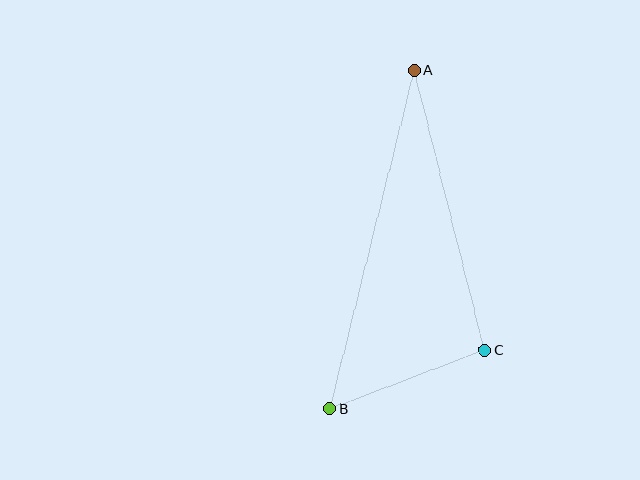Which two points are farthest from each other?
Points A and B are farthest from each other.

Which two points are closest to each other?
Points B and C are closest to each other.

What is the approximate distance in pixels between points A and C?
The distance between A and C is approximately 288 pixels.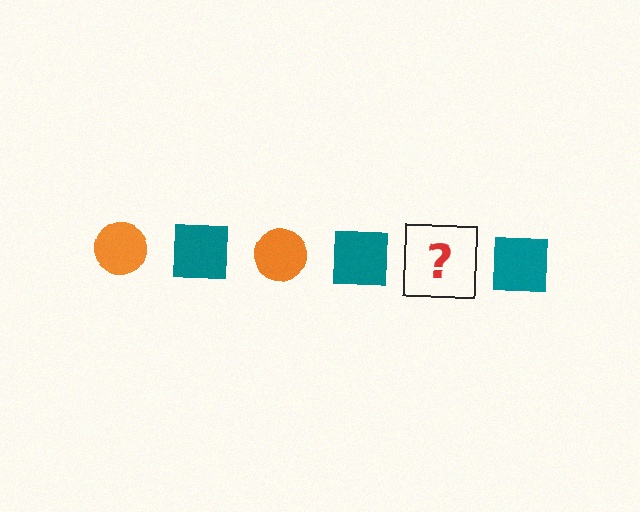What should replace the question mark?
The question mark should be replaced with an orange circle.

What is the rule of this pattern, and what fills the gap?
The rule is that the pattern alternates between orange circle and teal square. The gap should be filled with an orange circle.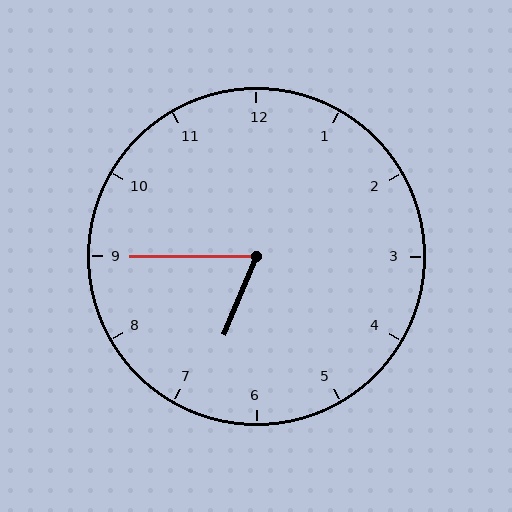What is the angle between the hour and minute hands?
Approximately 68 degrees.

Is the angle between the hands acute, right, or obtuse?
It is acute.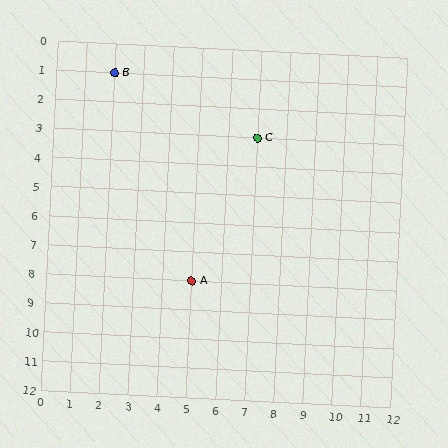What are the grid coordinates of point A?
Point A is at grid coordinates (5, 8).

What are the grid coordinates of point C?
Point C is at grid coordinates (7, 3).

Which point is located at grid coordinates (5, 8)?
Point A is at (5, 8).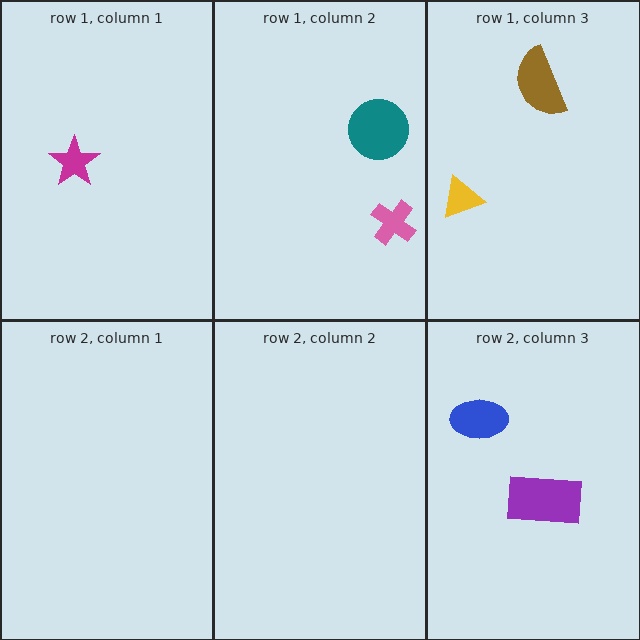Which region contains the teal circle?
The row 1, column 2 region.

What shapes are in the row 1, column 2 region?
The teal circle, the pink cross.